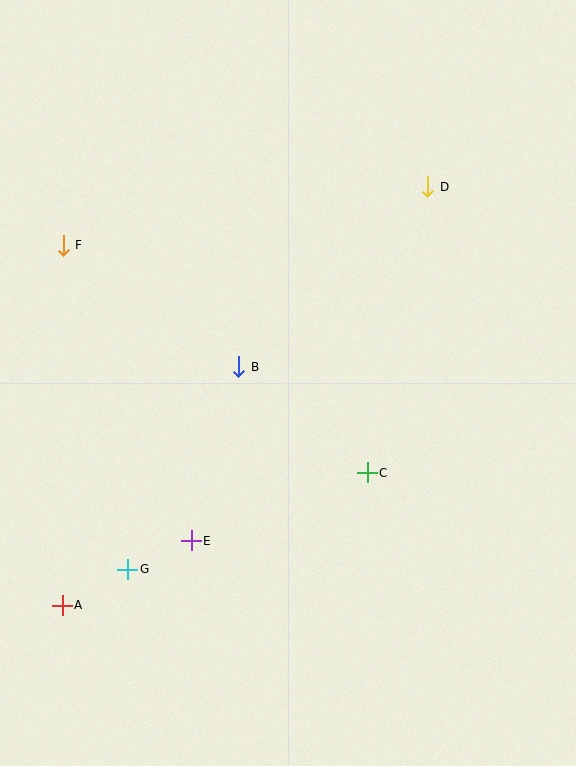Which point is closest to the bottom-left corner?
Point A is closest to the bottom-left corner.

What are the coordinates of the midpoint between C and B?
The midpoint between C and B is at (303, 420).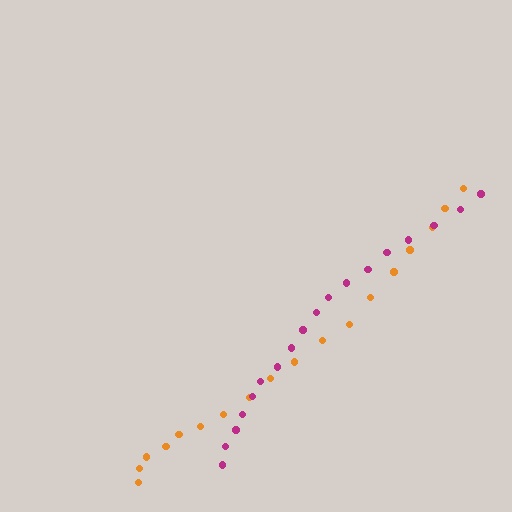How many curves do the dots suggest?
There are 2 distinct paths.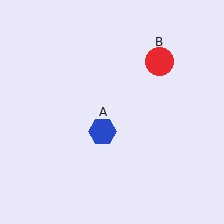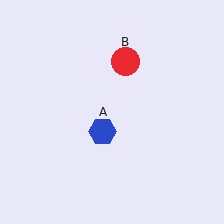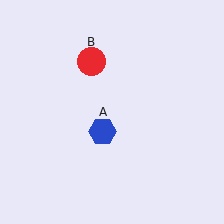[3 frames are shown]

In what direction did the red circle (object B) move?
The red circle (object B) moved left.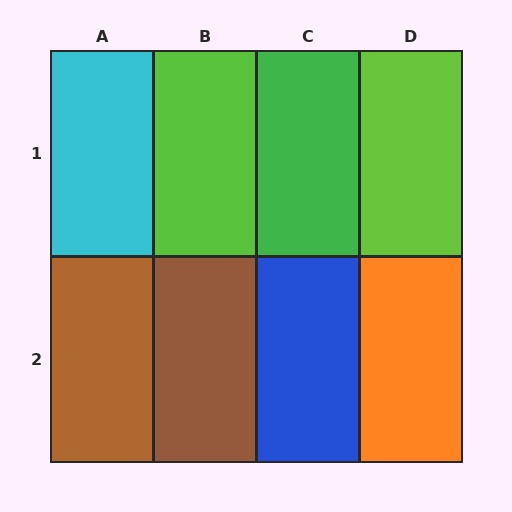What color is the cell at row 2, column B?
Brown.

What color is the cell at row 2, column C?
Blue.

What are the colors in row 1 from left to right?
Cyan, lime, green, lime.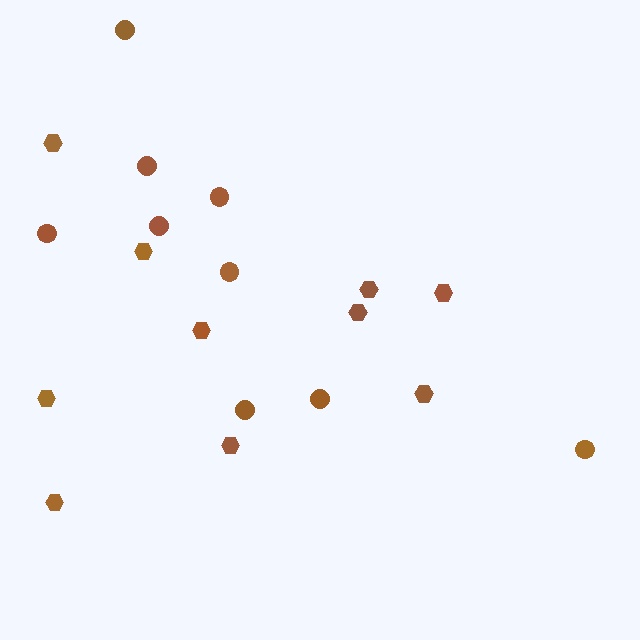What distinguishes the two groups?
There are 2 groups: one group of circles (9) and one group of hexagons (10).